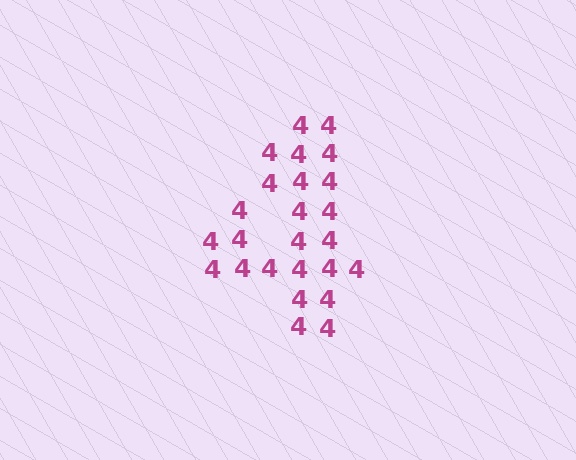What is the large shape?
The large shape is the digit 4.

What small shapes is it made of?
It is made of small digit 4's.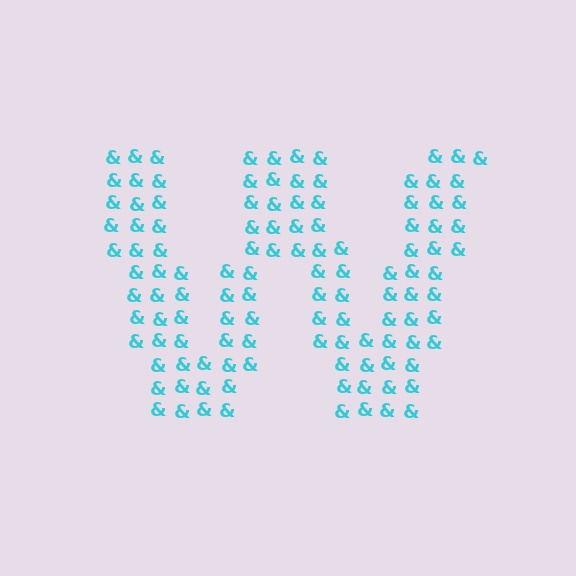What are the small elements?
The small elements are ampersands.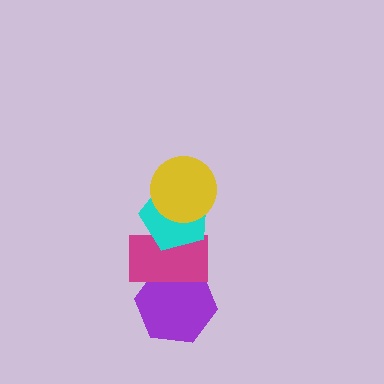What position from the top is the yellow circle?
The yellow circle is 1st from the top.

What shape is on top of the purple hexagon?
The magenta rectangle is on top of the purple hexagon.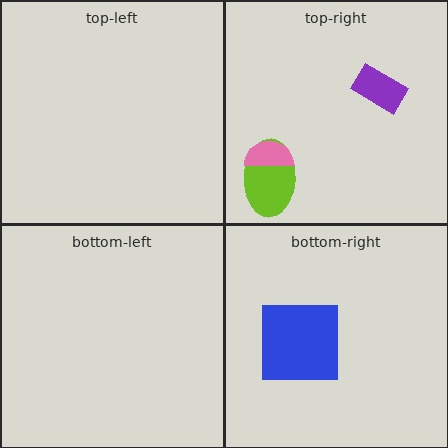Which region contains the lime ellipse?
The top-right region.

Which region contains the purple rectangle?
The top-right region.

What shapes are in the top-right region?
The purple rectangle, the lime ellipse, the pink semicircle.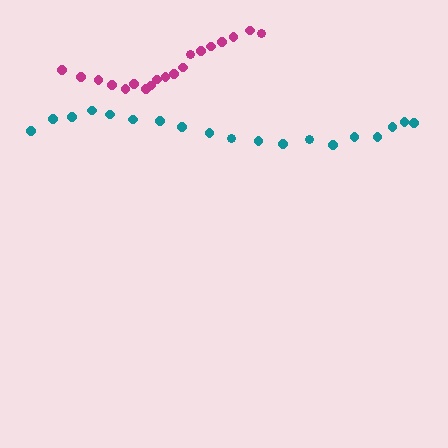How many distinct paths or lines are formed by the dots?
There are 2 distinct paths.